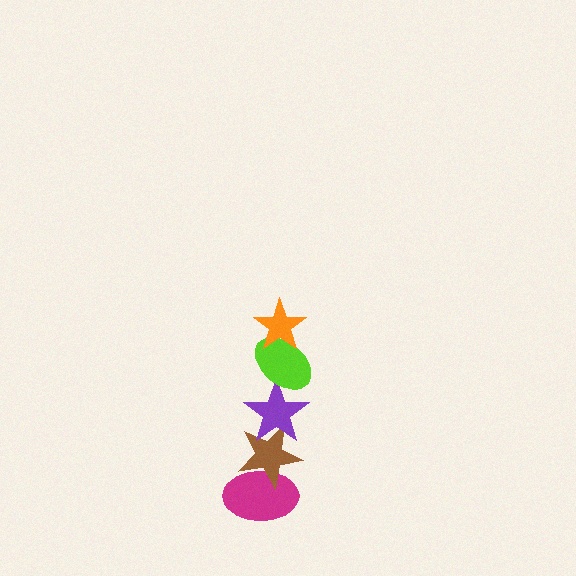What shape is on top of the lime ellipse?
The orange star is on top of the lime ellipse.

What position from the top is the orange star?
The orange star is 1st from the top.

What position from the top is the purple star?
The purple star is 3rd from the top.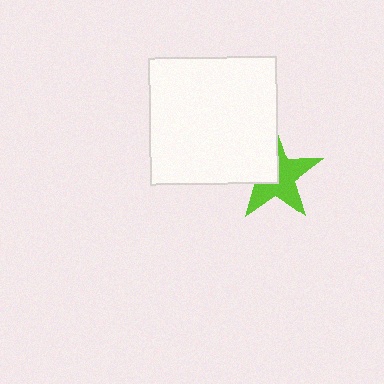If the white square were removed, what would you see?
You would see the complete lime star.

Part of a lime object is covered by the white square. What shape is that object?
It is a star.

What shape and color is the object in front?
The object in front is a white square.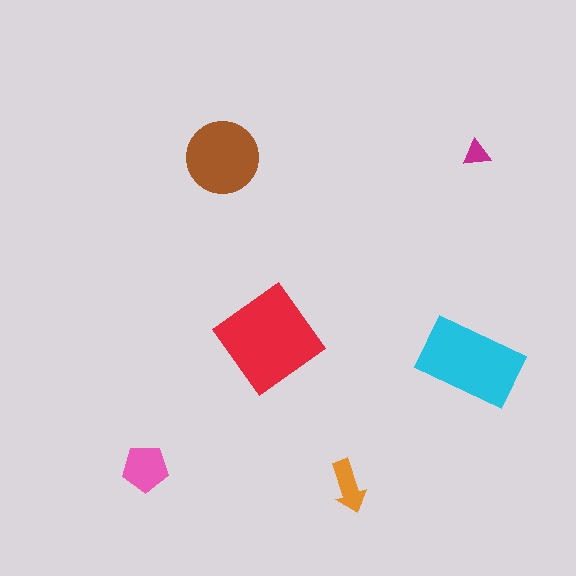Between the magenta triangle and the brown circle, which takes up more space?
The brown circle.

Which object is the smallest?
The magenta triangle.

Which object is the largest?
The red diamond.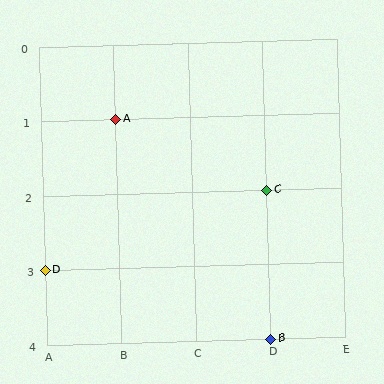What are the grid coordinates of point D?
Point D is at grid coordinates (A, 3).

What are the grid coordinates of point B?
Point B is at grid coordinates (D, 4).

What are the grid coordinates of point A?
Point A is at grid coordinates (B, 1).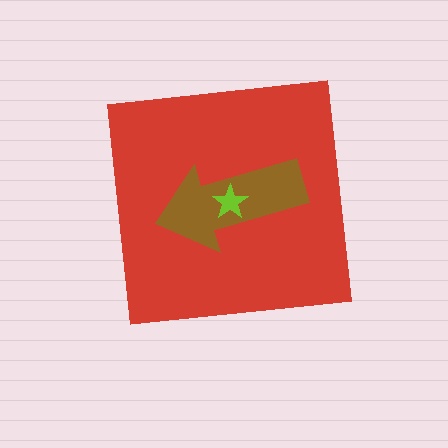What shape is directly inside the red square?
The brown arrow.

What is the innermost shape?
The lime star.